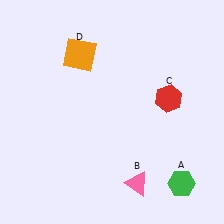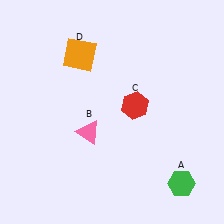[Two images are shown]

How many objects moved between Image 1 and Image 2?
2 objects moved between the two images.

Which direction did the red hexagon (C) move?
The red hexagon (C) moved left.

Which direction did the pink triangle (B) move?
The pink triangle (B) moved up.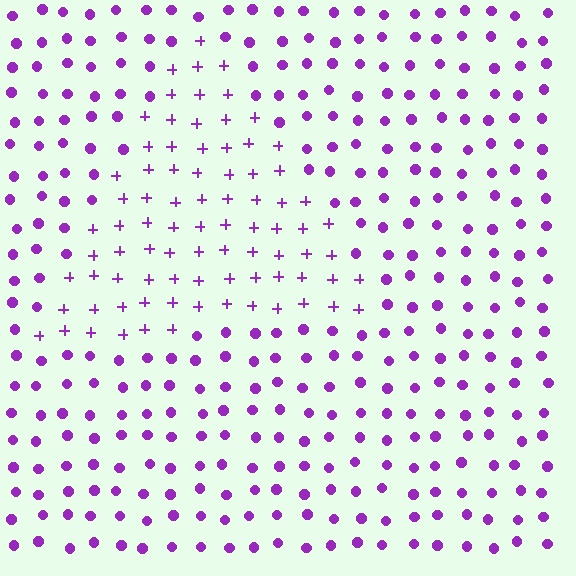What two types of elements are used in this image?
The image uses plus signs inside the triangle region and circles outside it.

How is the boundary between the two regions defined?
The boundary is defined by a change in element shape: plus signs inside vs. circles outside. All elements share the same color and spacing.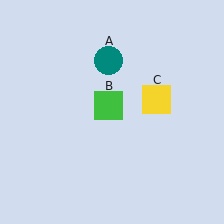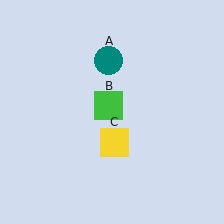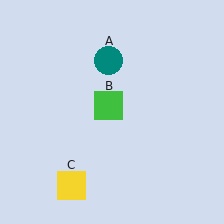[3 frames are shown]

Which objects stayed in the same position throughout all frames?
Teal circle (object A) and green square (object B) remained stationary.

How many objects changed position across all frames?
1 object changed position: yellow square (object C).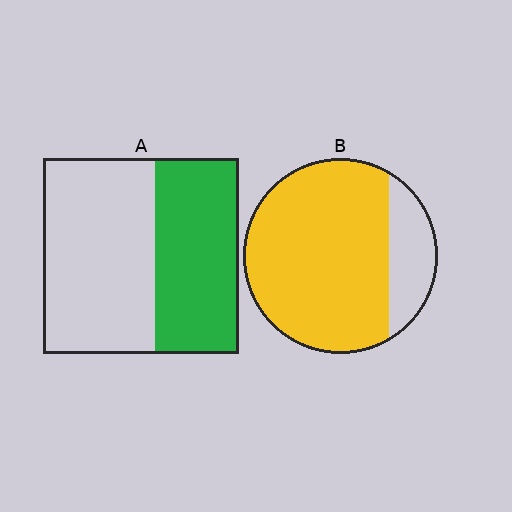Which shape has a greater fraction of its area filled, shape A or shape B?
Shape B.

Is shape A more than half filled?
No.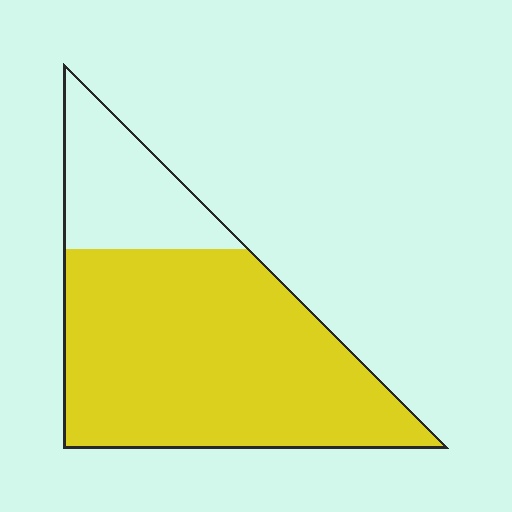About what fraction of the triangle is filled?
About three quarters (3/4).